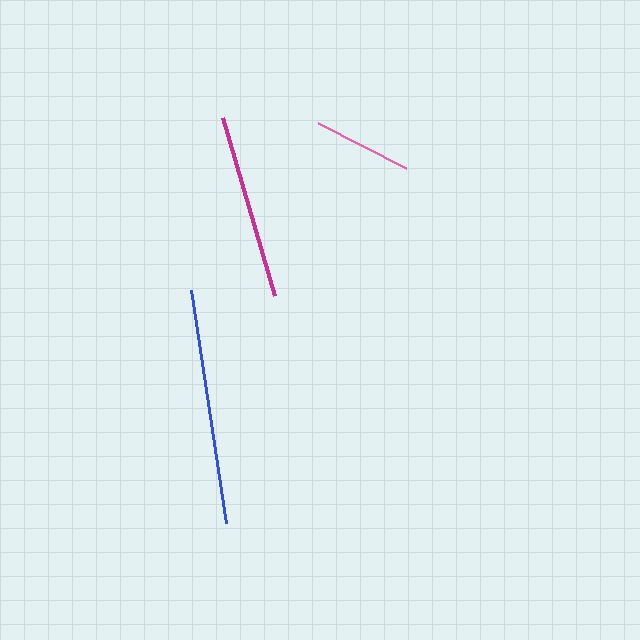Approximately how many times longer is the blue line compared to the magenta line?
The blue line is approximately 1.3 times the length of the magenta line.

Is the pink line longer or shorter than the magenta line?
The magenta line is longer than the pink line.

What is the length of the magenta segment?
The magenta segment is approximately 185 pixels long.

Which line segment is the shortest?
The pink line is the shortest at approximately 99 pixels.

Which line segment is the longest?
The blue line is the longest at approximately 235 pixels.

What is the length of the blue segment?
The blue segment is approximately 235 pixels long.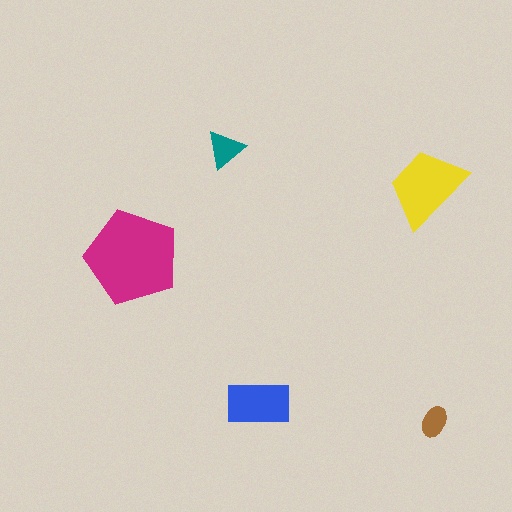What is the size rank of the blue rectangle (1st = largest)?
3rd.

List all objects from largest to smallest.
The magenta pentagon, the yellow trapezoid, the blue rectangle, the teal triangle, the brown ellipse.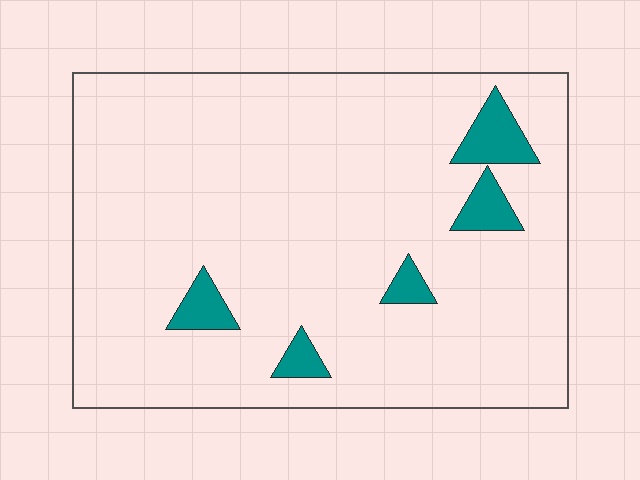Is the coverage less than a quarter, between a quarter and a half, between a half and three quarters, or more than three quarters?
Less than a quarter.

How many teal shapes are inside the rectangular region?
5.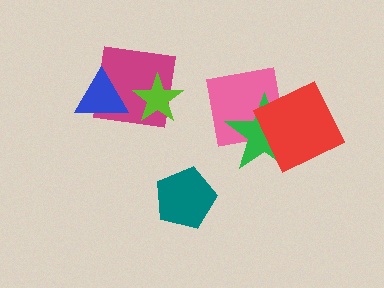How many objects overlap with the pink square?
2 objects overlap with the pink square.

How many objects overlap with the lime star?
1 object overlaps with the lime star.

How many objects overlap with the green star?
2 objects overlap with the green star.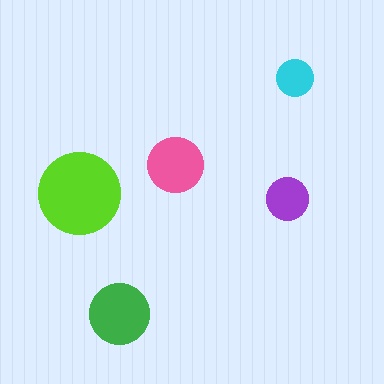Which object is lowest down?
The green circle is bottommost.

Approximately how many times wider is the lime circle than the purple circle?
About 2 times wider.